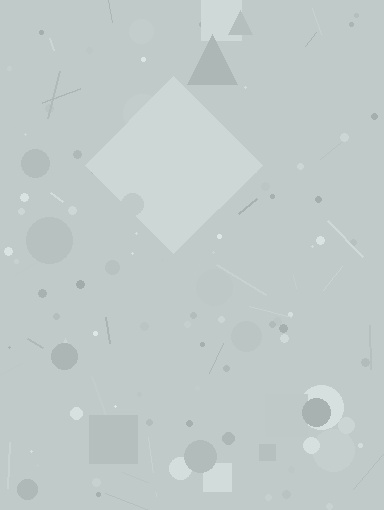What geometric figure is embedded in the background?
A diamond is embedded in the background.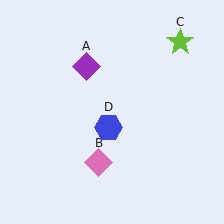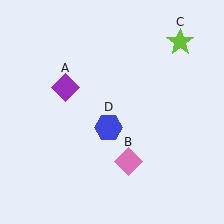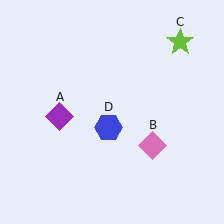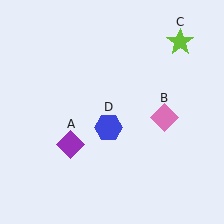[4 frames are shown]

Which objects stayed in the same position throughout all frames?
Lime star (object C) and blue hexagon (object D) remained stationary.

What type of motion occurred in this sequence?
The purple diamond (object A), pink diamond (object B) rotated counterclockwise around the center of the scene.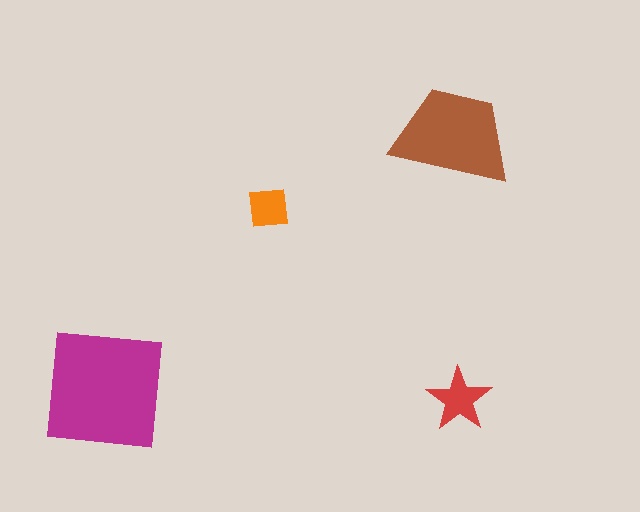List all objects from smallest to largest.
The orange square, the red star, the brown trapezoid, the magenta square.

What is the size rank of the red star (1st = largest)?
3rd.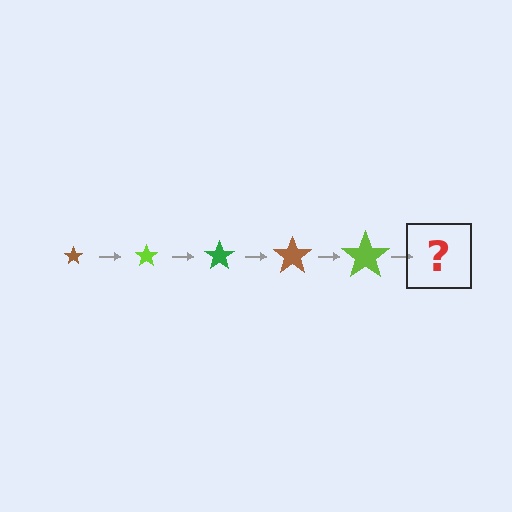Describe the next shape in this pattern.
It should be a green star, larger than the previous one.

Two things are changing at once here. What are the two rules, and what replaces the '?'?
The two rules are that the star grows larger each step and the color cycles through brown, lime, and green. The '?' should be a green star, larger than the previous one.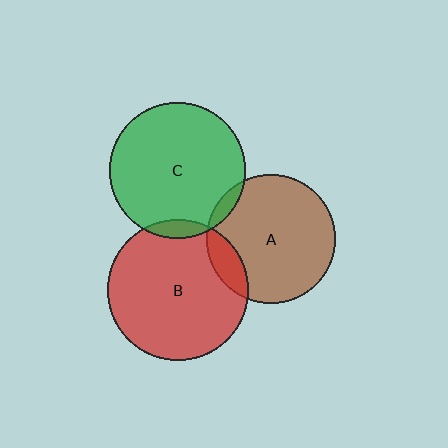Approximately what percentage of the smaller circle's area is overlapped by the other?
Approximately 5%.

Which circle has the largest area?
Circle B (red).